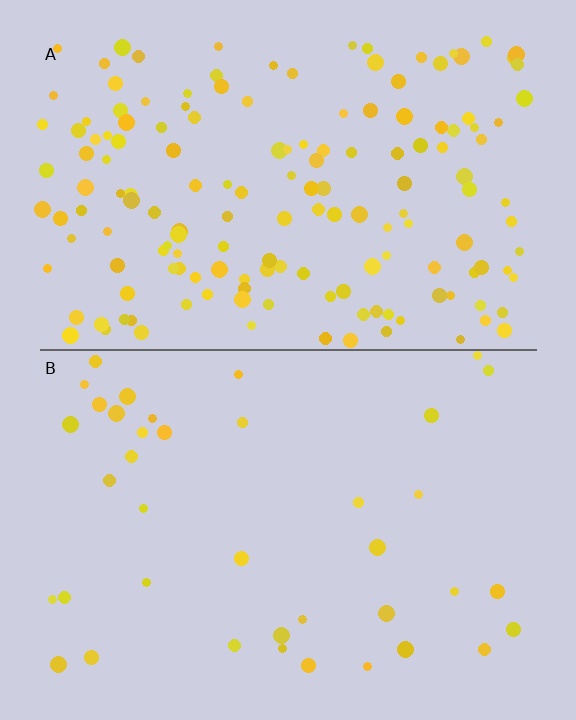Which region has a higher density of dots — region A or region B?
A (the top).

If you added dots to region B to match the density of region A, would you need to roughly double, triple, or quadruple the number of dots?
Approximately quadruple.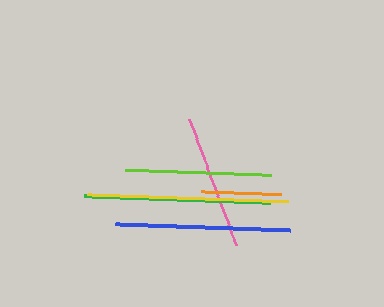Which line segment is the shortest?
The orange line is the shortest at approximately 80 pixels.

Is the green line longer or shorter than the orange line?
The green line is longer than the orange line.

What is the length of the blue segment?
The blue segment is approximately 175 pixels long.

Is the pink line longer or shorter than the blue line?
The blue line is longer than the pink line.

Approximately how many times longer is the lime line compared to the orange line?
The lime line is approximately 1.8 times the length of the orange line.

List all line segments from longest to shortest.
From longest to shortest: yellow, green, blue, lime, pink, orange.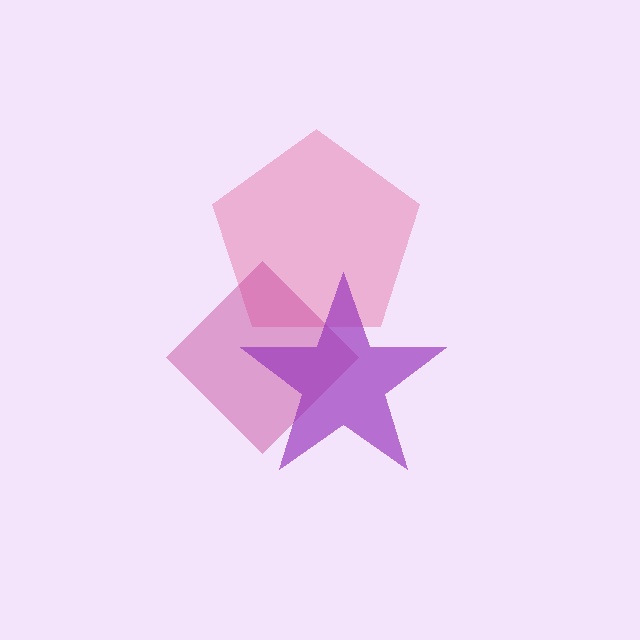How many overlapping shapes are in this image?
There are 3 overlapping shapes in the image.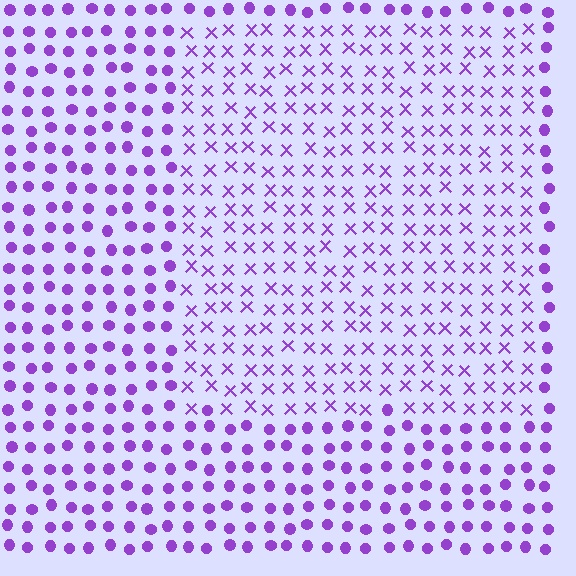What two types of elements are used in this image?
The image uses X marks inside the rectangle region and circles outside it.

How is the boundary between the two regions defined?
The boundary is defined by a change in element shape: X marks inside vs. circles outside. All elements share the same color and spacing.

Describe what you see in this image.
The image is filled with small purple elements arranged in a uniform grid. A rectangle-shaped region contains X marks, while the surrounding area contains circles. The boundary is defined purely by the change in element shape.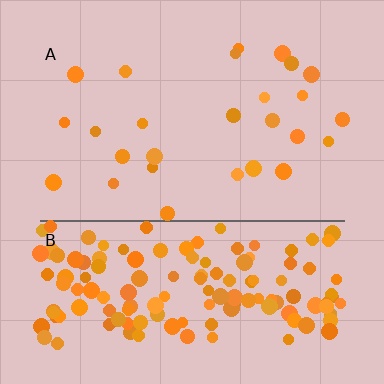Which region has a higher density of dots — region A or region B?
B (the bottom).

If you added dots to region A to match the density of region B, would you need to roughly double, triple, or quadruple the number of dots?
Approximately quadruple.